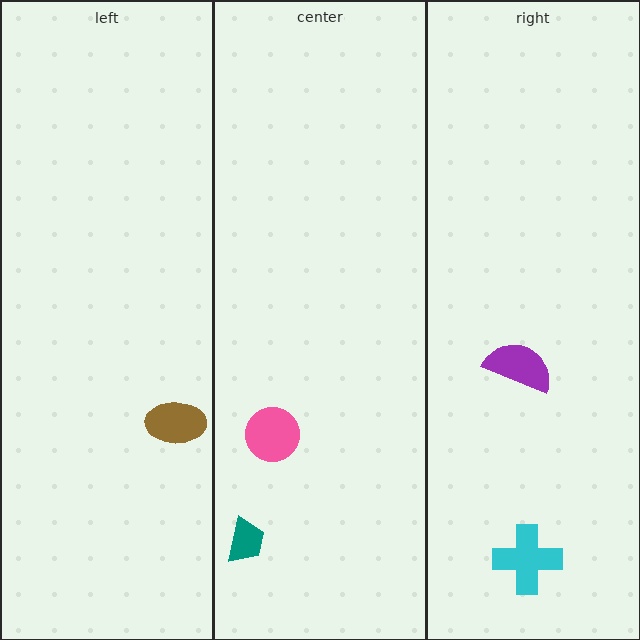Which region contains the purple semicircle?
The right region.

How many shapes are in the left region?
1.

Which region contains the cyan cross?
The right region.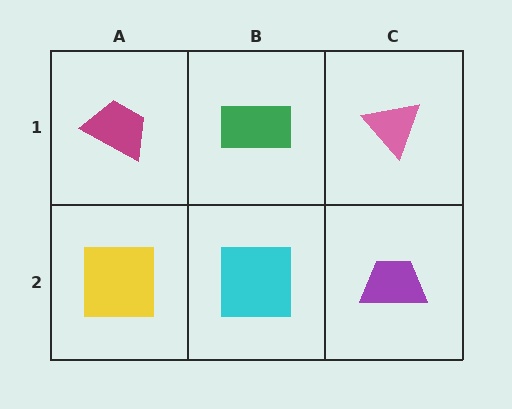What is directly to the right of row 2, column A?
A cyan square.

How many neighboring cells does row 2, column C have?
2.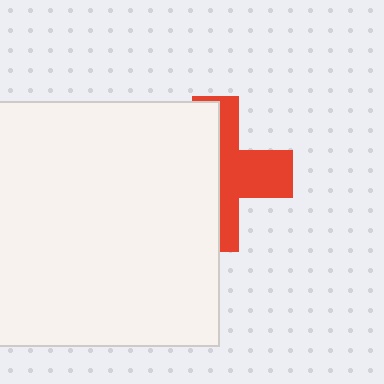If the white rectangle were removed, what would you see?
You would see the complete red cross.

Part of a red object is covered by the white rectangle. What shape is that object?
It is a cross.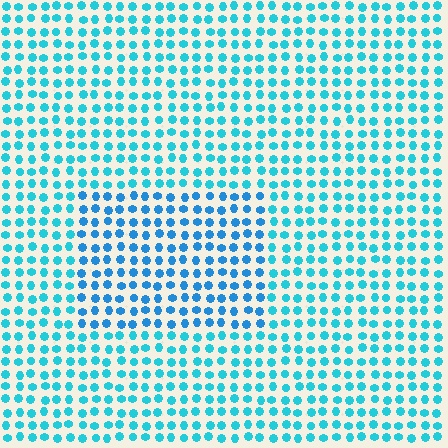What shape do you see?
I see a rectangle.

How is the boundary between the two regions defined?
The boundary is defined purely by a slight shift in hue (about 21 degrees). Spacing, size, and orientation are identical on both sides.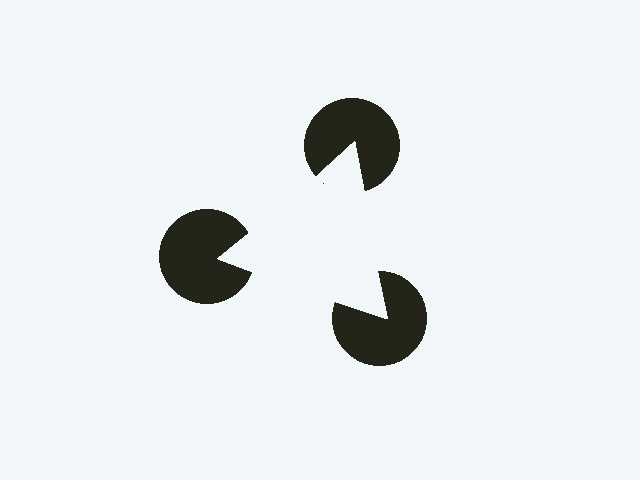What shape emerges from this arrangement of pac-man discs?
An illusory triangle — its edges are inferred from the aligned wedge cuts in the pac-man discs, not physically drawn.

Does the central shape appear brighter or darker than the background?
It typically appears slightly brighter than the background, even though no actual brightness change is drawn.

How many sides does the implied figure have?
3 sides.